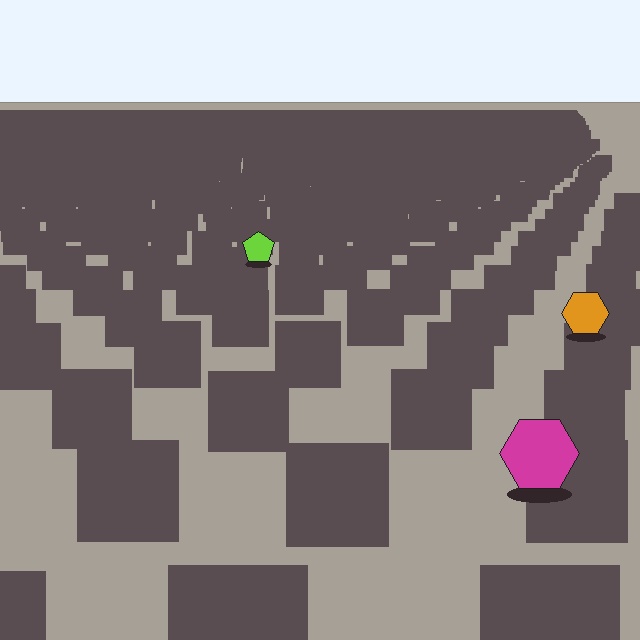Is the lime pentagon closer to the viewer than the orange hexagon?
No. The orange hexagon is closer — you can tell from the texture gradient: the ground texture is coarser near it.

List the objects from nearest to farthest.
From nearest to farthest: the magenta hexagon, the orange hexagon, the lime pentagon.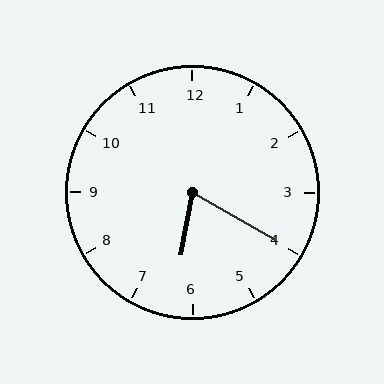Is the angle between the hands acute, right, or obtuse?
It is acute.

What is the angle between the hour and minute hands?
Approximately 70 degrees.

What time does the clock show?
6:20.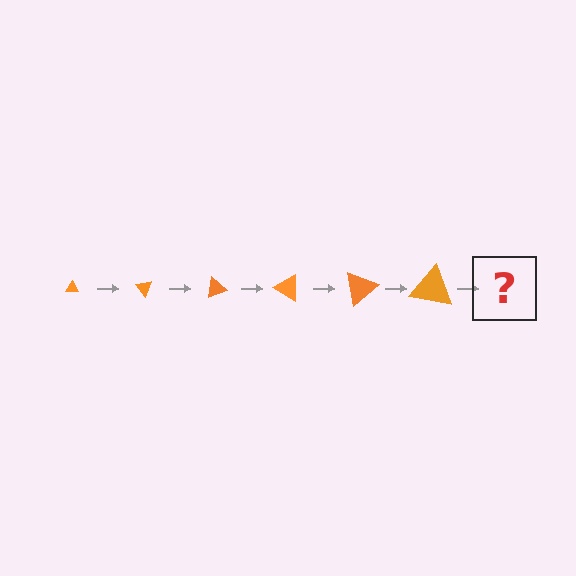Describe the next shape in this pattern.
It should be a triangle, larger than the previous one and rotated 300 degrees from the start.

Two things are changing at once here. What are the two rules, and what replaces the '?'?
The two rules are that the triangle grows larger each step and it rotates 50 degrees each step. The '?' should be a triangle, larger than the previous one and rotated 300 degrees from the start.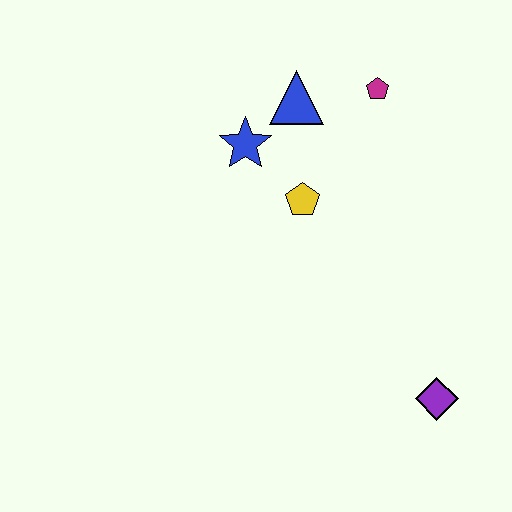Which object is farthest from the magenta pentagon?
The purple diamond is farthest from the magenta pentagon.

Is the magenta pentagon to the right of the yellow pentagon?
Yes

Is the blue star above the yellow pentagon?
Yes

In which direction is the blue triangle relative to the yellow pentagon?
The blue triangle is above the yellow pentagon.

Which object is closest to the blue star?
The blue triangle is closest to the blue star.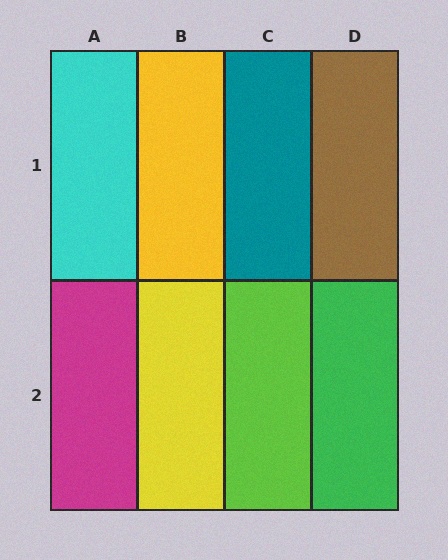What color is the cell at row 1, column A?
Cyan.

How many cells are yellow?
2 cells are yellow.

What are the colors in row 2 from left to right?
Magenta, yellow, lime, green.